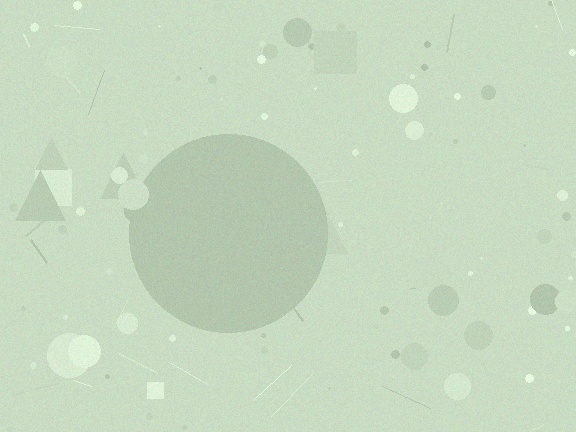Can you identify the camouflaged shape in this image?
The camouflaged shape is a circle.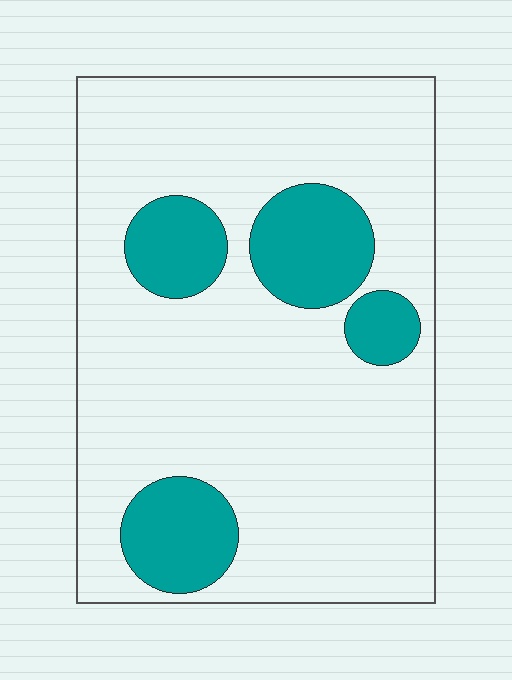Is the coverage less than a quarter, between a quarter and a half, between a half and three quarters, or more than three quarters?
Less than a quarter.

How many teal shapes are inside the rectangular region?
4.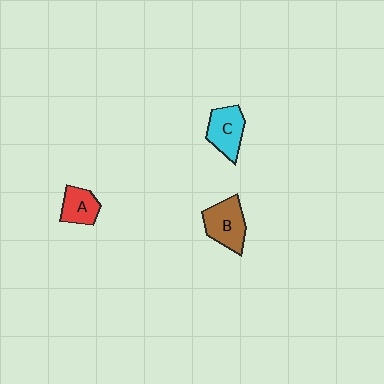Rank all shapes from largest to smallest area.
From largest to smallest: B (brown), C (cyan), A (red).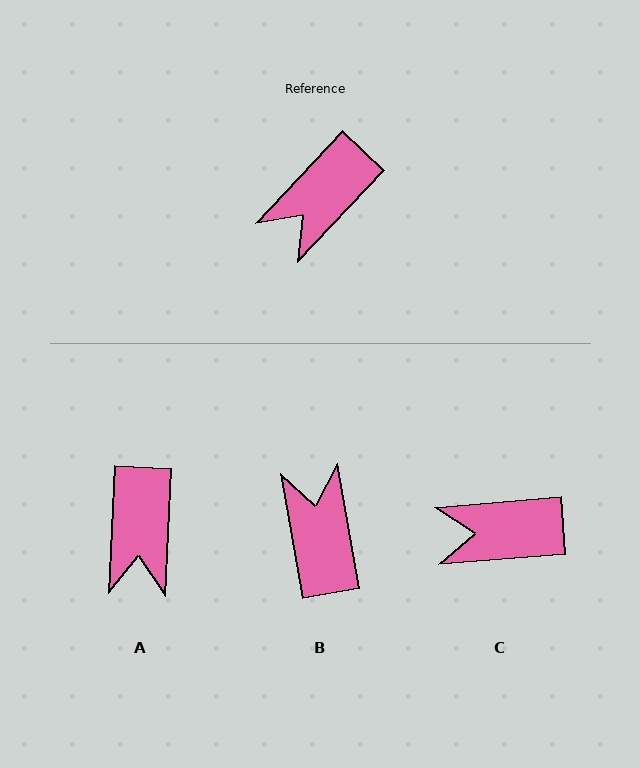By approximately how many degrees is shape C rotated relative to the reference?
Approximately 42 degrees clockwise.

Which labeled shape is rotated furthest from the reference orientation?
B, about 127 degrees away.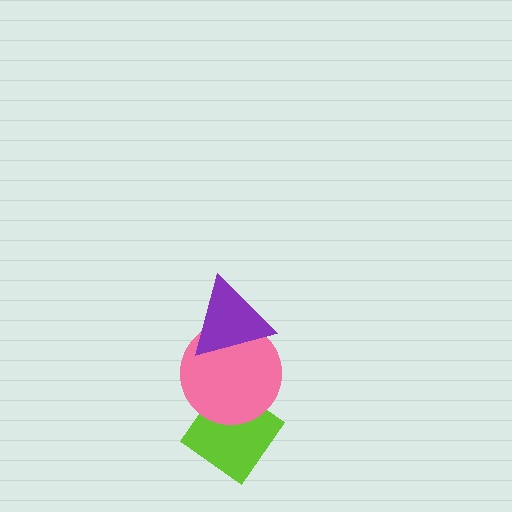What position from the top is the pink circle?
The pink circle is 2nd from the top.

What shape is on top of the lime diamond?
The pink circle is on top of the lime diamond.